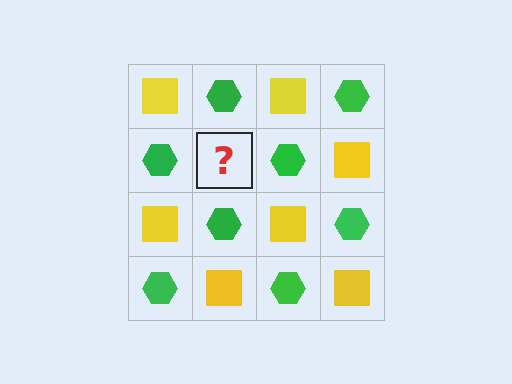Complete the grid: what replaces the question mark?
The question mark should be replaced with a yellow square.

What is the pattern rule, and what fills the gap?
The rule is that it alternates yellow square and green hexagon in a checkerboard pattern. The gap should be filled with a yellow square.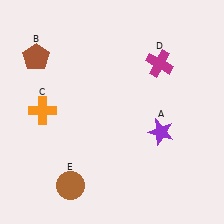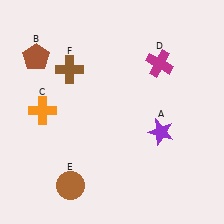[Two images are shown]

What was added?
A brown cross (F) was added in Image 2.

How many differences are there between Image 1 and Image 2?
There is 1 difference between the two images.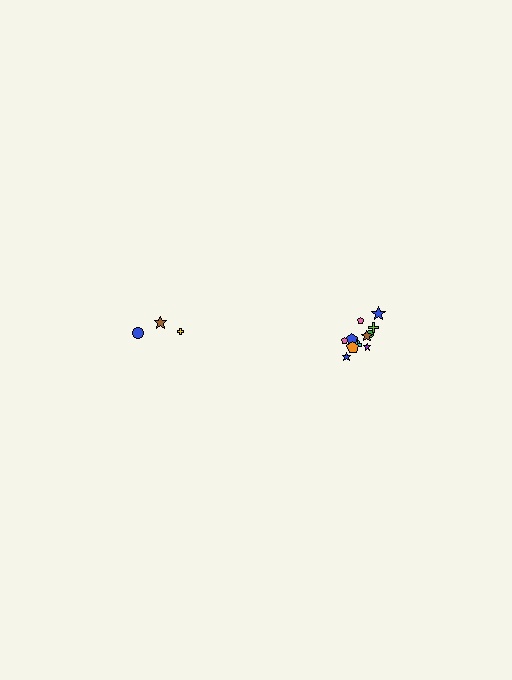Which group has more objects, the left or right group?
The right group.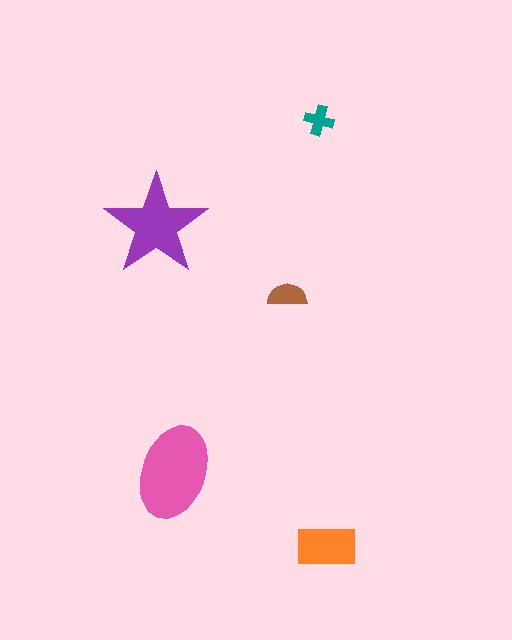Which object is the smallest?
The teal cross.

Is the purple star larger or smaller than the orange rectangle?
Larger.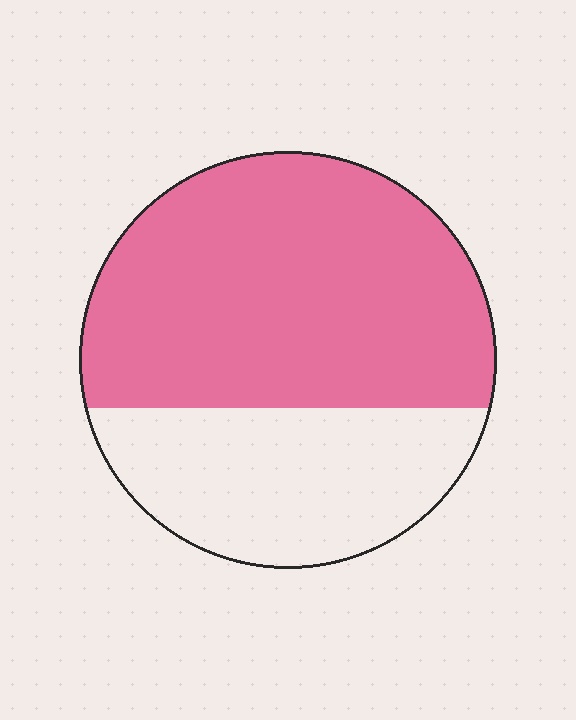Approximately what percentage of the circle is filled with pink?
Approximately 65%.